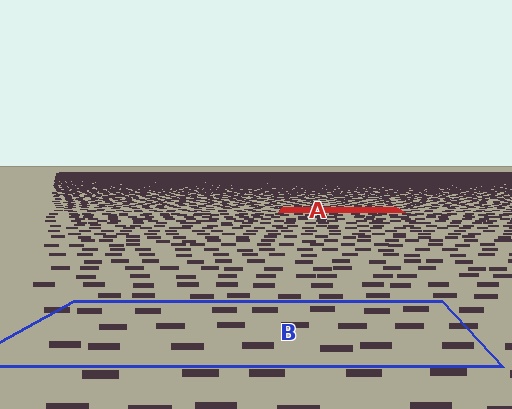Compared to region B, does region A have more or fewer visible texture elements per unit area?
Region A has more texture elements per unit area — they are packed more densely because it is farther away.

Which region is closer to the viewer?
Region B is closer. The texture elements there are larger and more spread out.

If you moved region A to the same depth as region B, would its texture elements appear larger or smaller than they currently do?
They would appear larger. At a closer depth, the same texture elements are projected at a bigger on-screen size.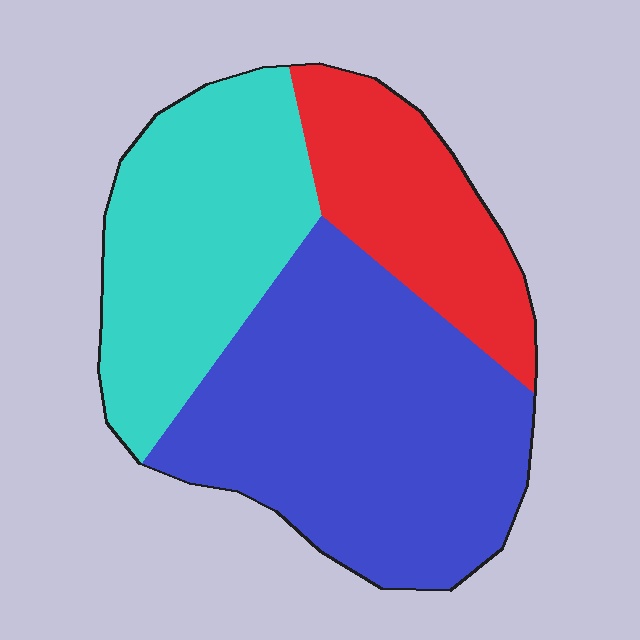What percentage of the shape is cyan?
Cyan takes up about one third (1/3) of the shape.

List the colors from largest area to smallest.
From largest to smallest: blue, cyan, red.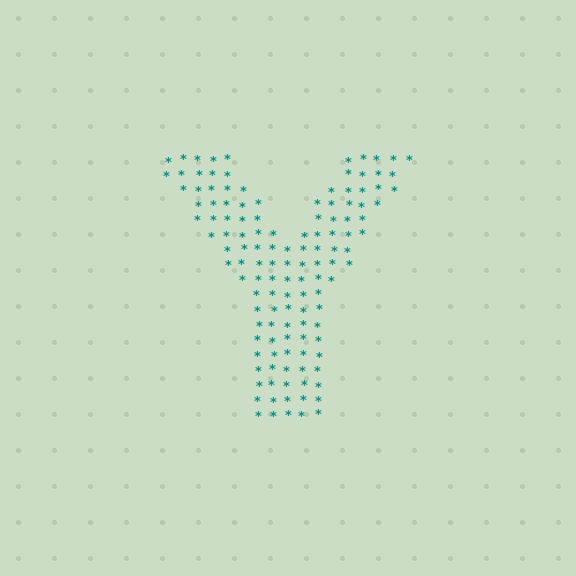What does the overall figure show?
The overall figure shows the letter Y.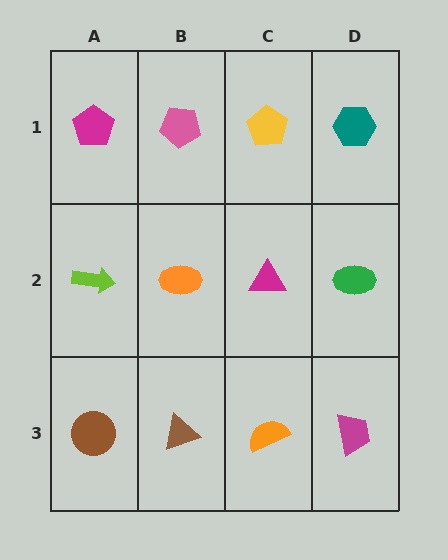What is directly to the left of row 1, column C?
A pink pentagon.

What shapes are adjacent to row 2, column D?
A teal hexagon (row 1, column D), a magenta trapezoid (row 3, column D), a magenta triangle (row 2, column C).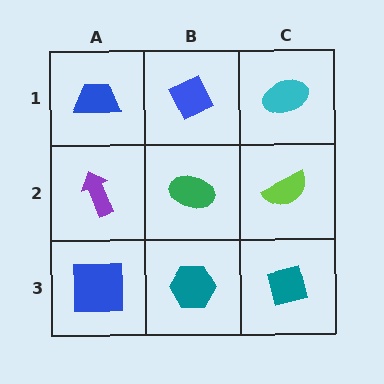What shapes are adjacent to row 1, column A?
A purple arrow (row 2, column A), a blue diamond (row 1, column B).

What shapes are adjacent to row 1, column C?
A lime semicircle (row 2, column C), a blue diamond (row 1, column B).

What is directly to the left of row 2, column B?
A purple arrow.